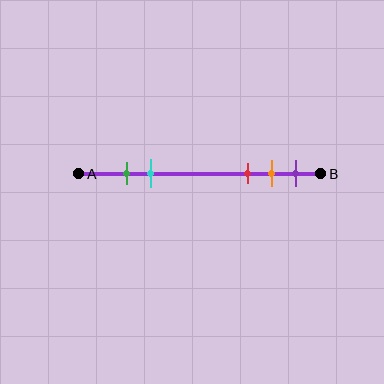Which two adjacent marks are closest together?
The green and cyan marks are the closest adjacent pair.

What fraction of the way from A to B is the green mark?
The green mark is approximately 20% (0.2) of the way from A to B.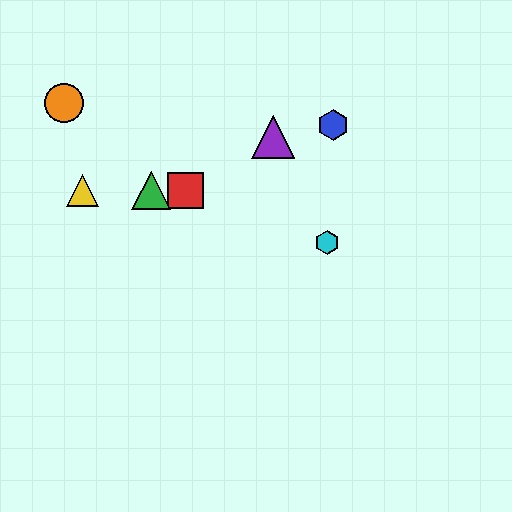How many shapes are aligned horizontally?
3 shapes (the red square, the green triangle, the yellow triangle) are aligned horizontally.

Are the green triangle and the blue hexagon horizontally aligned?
No, the green triangle is at y≈190 and the blue hexagon is at y≈125.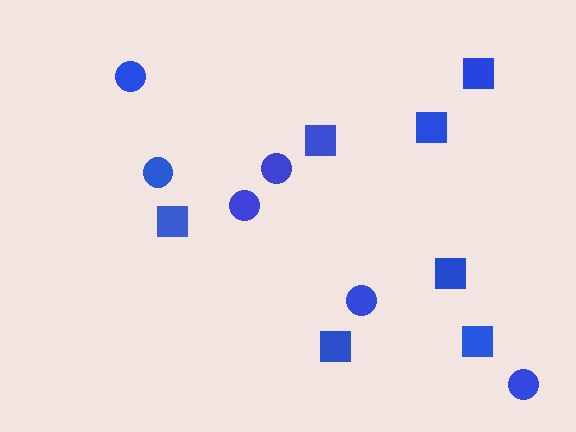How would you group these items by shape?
There are 2 groups: one group of squares (7) and one group of circles (6).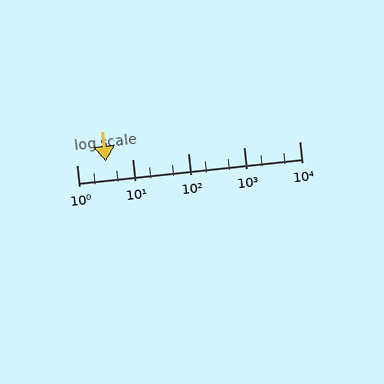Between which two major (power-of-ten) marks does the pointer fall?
The pointer is between 1 and 10.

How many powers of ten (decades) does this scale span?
The scale spans 4 decades, from 1 to 10000.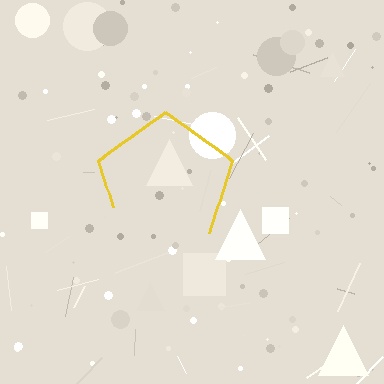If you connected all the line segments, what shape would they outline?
They would outline a pentagon.